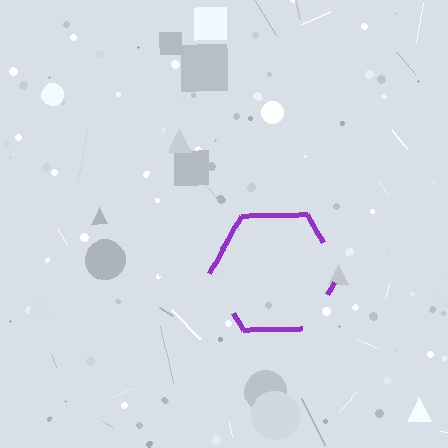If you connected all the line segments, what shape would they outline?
They would outline a hexagon.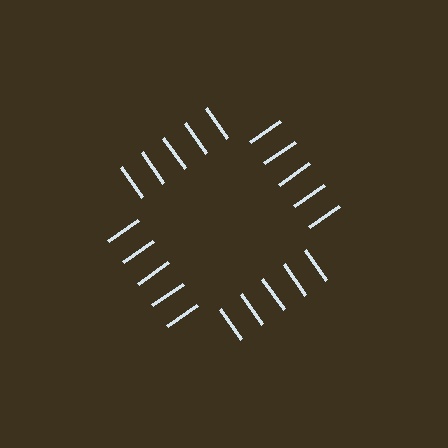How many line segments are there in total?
20 — 5 along each of the 4 edges.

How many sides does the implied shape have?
4 sides — the line-ends trace a square.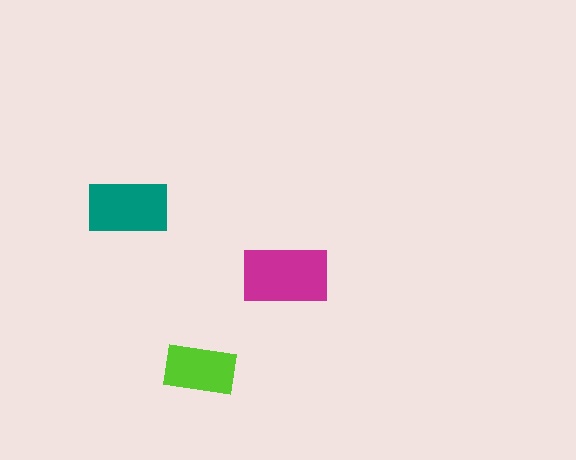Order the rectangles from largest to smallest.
the magenta one, the teal one, the lime one.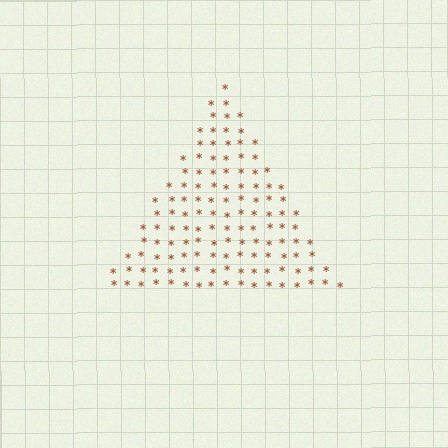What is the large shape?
The large shape is a triangle.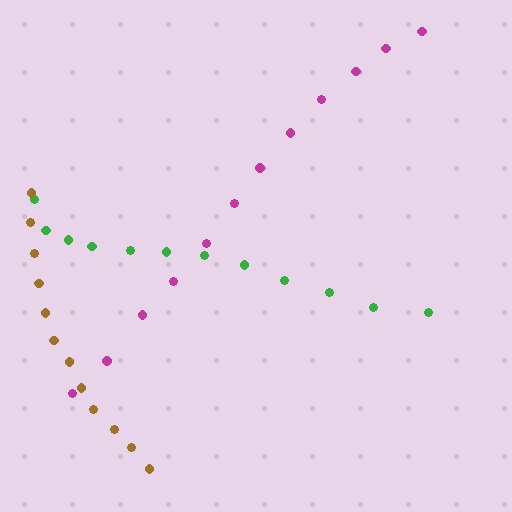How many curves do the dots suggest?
There are 3 distinct paths.